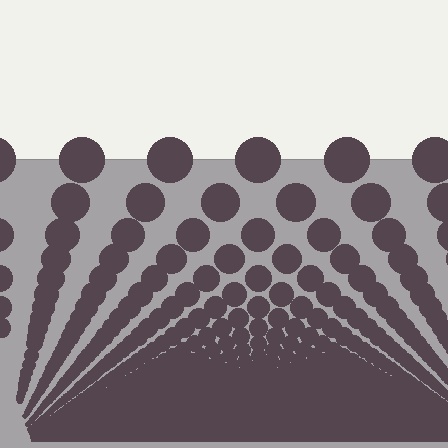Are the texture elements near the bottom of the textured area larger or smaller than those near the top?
Smaller. The gradient is inverted — elements near the bottom are smaller and denser.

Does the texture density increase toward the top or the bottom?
Density increases toward the bottom.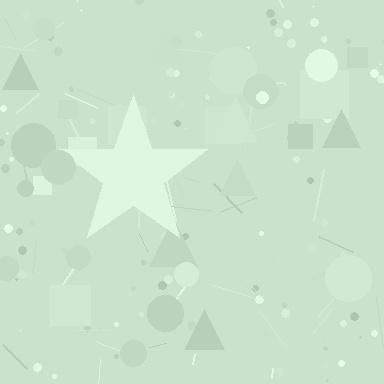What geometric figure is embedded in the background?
A star is embedded in the background.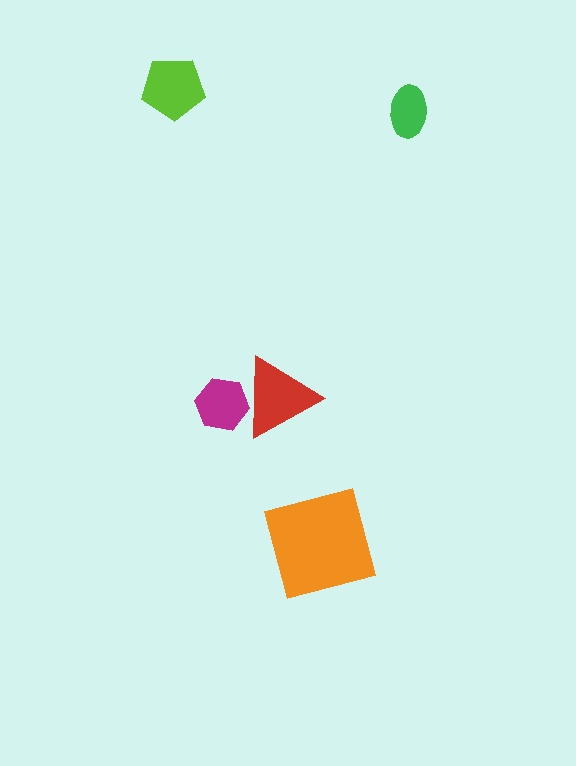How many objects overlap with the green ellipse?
0 objects overlap with the green ellipse.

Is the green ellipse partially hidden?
No, no other shape covers it.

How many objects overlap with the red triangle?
1 object overlaps with the red triangle.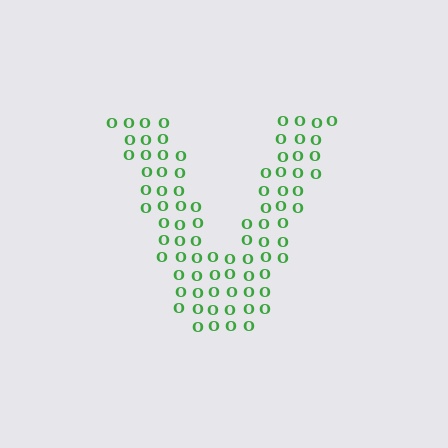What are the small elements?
The small elements are letter O's.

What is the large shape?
The large shape is the letter V.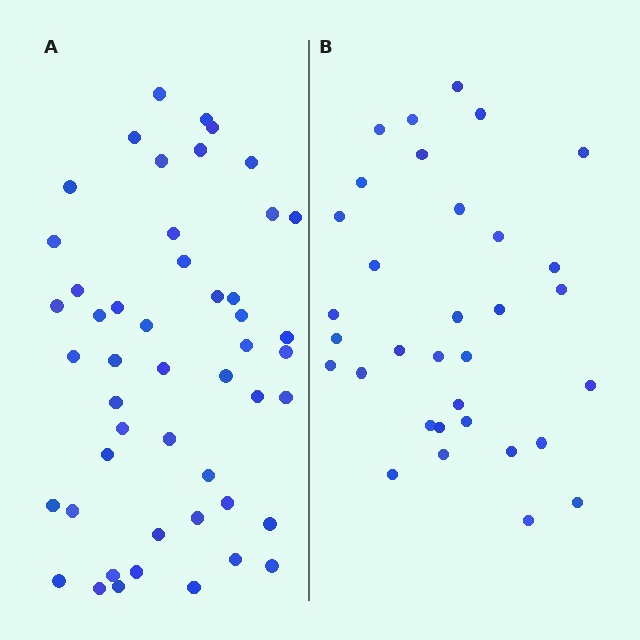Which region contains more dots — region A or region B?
Region A (the left region) has more dots.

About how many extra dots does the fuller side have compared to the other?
Region A has approximately 15 more dots than region B.